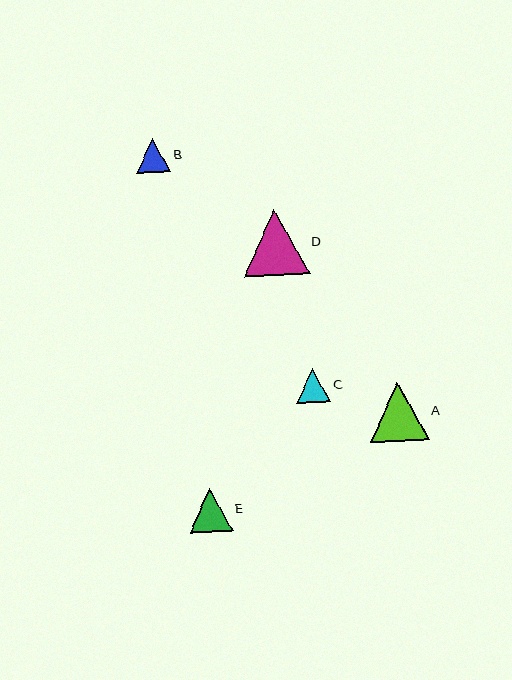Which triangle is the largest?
Triangle D is the largest with a size of approximately 66 pixels.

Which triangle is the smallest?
Triangle C is the smallest with a size of approximately 34 pixels.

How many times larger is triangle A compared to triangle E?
Triangle A is approximately 1.4 times the size of triangle E.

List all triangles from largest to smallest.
From largest to smallest: D, A, E, B, C.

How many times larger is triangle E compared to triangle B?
Triangle E is approximately 1.3 times the size of triangle B.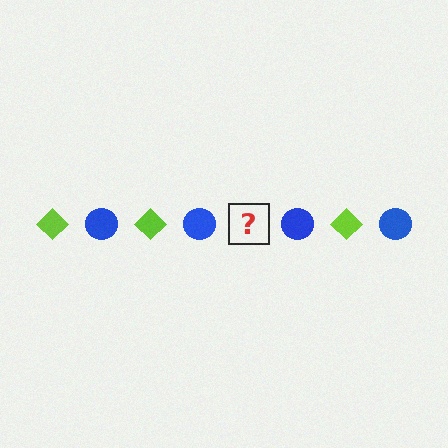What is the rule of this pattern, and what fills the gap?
The rule is that the pattern alternates between lime diamond and blue circle. The gap should be filled with a lime diamond.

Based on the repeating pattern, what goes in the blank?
The blank should be a lime diamond.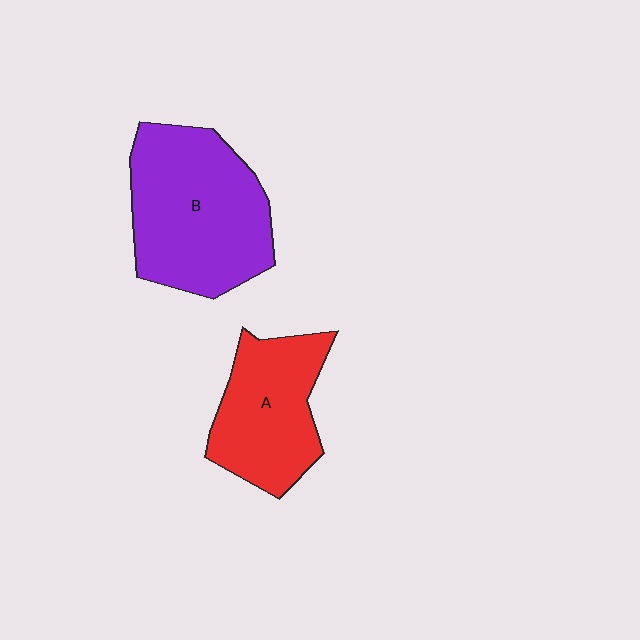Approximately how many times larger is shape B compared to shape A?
Approximately 1.4 times.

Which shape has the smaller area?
Shape A (red).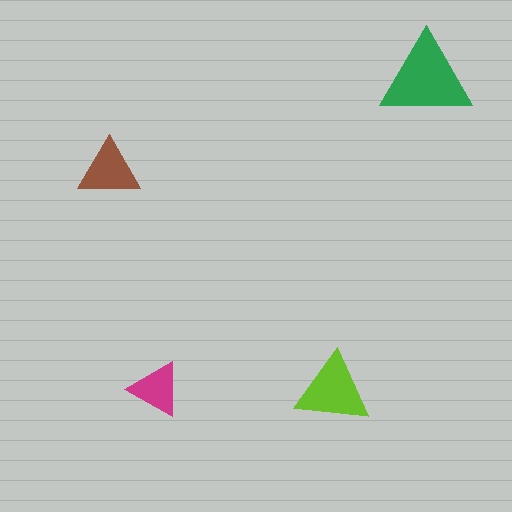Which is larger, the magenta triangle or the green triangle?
The green one.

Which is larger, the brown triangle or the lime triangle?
The lime one.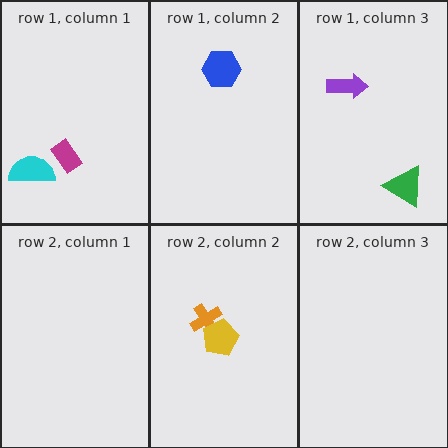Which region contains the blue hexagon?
The row 1, column 2 region.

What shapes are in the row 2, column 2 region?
The orange cross, the yellow pentagon.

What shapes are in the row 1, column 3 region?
The purple arrow, the green triangle.